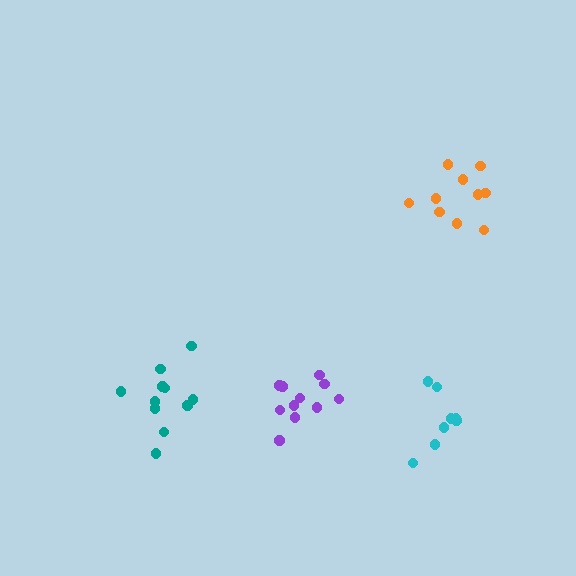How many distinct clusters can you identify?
There are 4 distinct clusters.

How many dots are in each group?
Group 1: 11 dots, Group 2: 11 dots, Group 3: 8 dots, Group 4: 10 dots (40 total).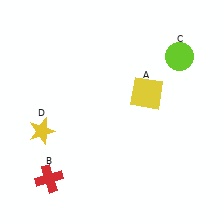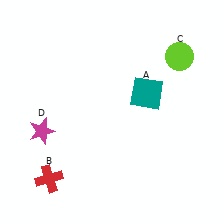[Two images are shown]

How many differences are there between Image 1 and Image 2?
There are 2 differences between the two images.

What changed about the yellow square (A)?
In Image 1, A is yellow. In Image 2, it changed to teal.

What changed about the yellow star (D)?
In Image 1, D is yellow. In Image 2, it changed to magenta.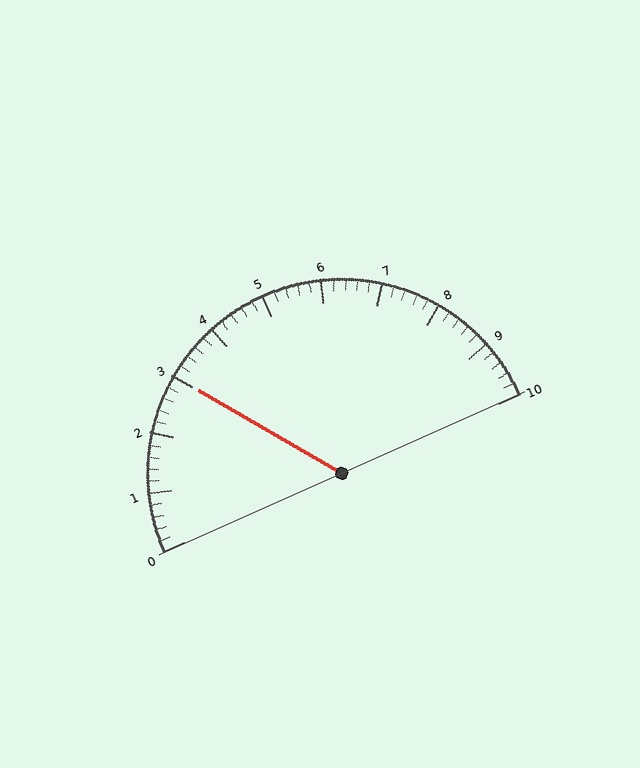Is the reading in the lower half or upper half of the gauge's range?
The reading is in the lower half of the range (0 to 10).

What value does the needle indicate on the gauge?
The needle indicates approximately 3.0.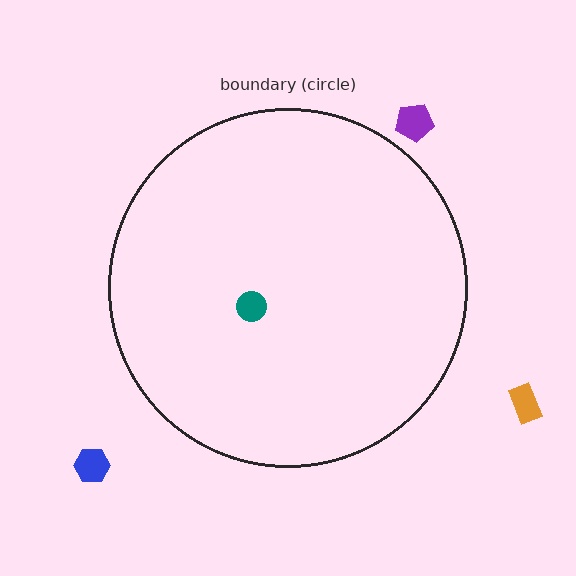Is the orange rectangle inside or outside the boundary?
Outside.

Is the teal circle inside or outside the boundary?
Inside.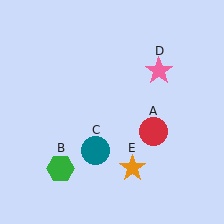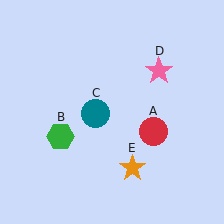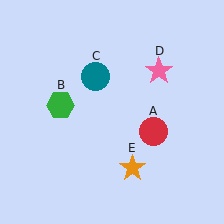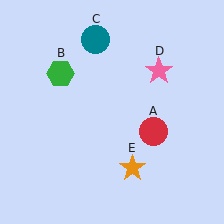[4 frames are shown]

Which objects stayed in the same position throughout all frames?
Red circle (object A) and pink star (object D) and orange star (object E) remained stationary.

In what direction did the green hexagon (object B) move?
The green hexagon (object B) moved up.